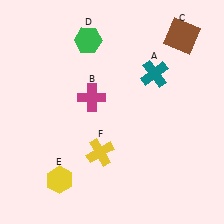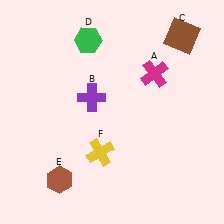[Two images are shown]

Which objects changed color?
A changed from teal to magenta. B changed from magenta to purple. E changed from yellow to brown.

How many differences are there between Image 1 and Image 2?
There are 3 differences between the two images.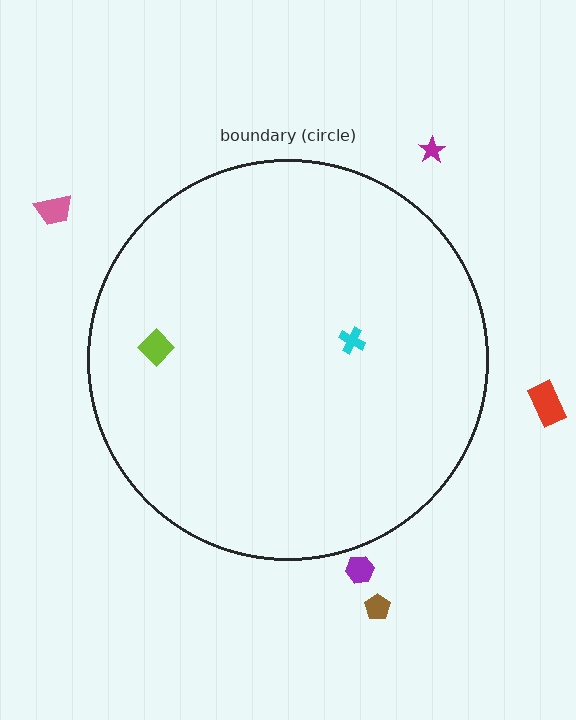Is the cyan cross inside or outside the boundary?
Inside.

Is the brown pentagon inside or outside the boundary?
Outside.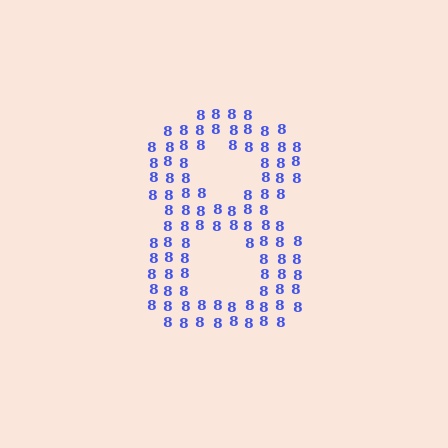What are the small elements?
The small elements are digit 8's.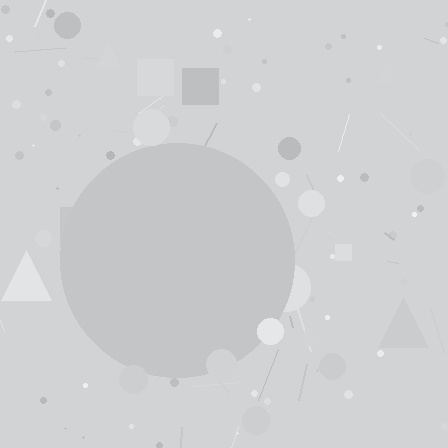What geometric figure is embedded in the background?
A circle is embedded in the background.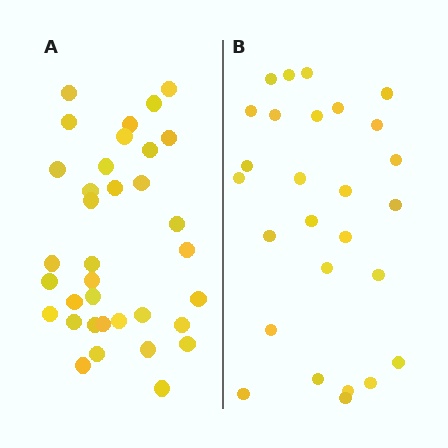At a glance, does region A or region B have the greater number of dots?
Region A (the left region) has more dots.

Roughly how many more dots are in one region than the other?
Region A has roughly 8 or so more dots than region B.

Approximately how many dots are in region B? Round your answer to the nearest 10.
About 30 dots. (The exact count is 27, which rounds to 30.)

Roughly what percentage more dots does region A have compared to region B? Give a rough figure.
About 30% more.